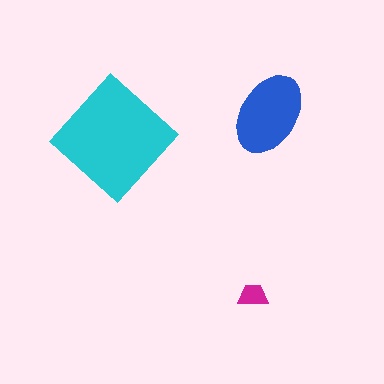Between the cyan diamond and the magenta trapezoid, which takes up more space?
The cyan diamond.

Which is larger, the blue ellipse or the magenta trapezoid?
The blue ellipse.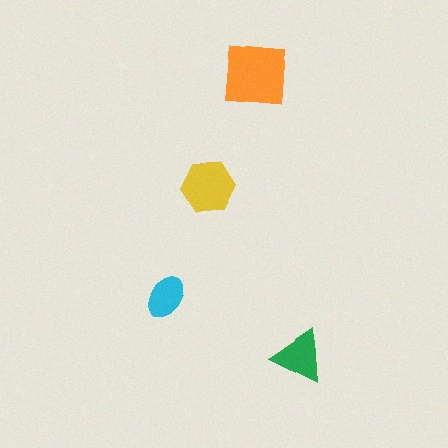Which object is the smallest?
The cyan ellipse.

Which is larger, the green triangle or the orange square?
The orange square.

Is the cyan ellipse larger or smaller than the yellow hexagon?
Smaller.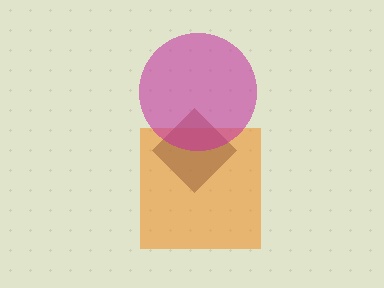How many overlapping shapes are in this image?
There are 3 overlapping shapes in the image.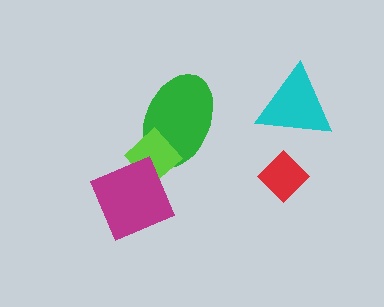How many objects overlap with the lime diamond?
2 objects overlap with the lime diamond.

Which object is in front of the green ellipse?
The lime diamond is in front of the green ellipse.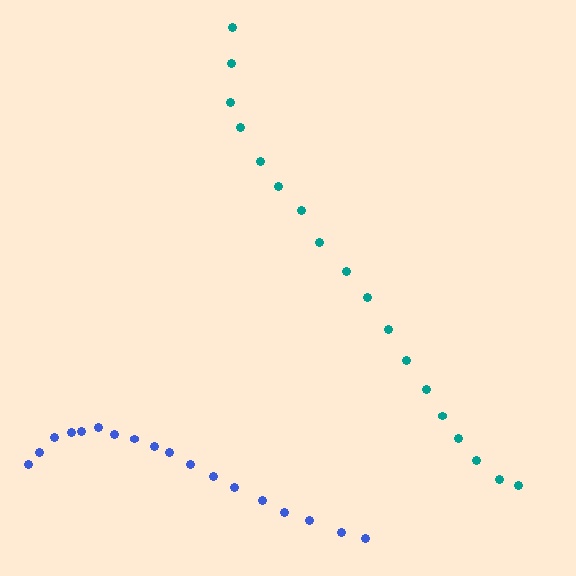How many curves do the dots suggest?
There are 2 distinct paths.